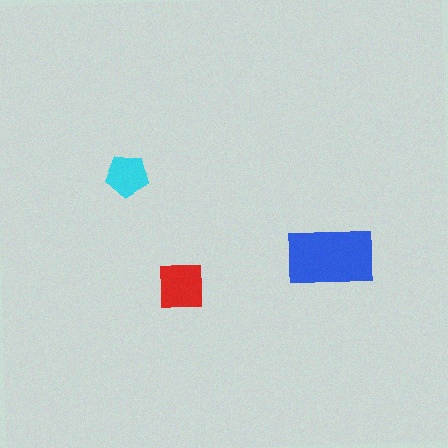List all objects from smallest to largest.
The cyan pentagon, the red square, the blue rectangle.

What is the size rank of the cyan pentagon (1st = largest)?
3rd.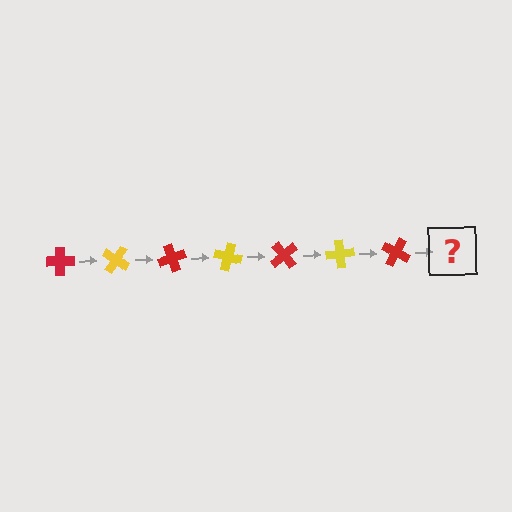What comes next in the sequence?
The next element should be a yellow cross, rotated 245 degrees from the start.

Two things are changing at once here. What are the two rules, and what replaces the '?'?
The two rules are that it rotates 35 degrees each step and the color cycles through red and yellow. The '?' should be a yellow cross, rotated 245 degrees from the start.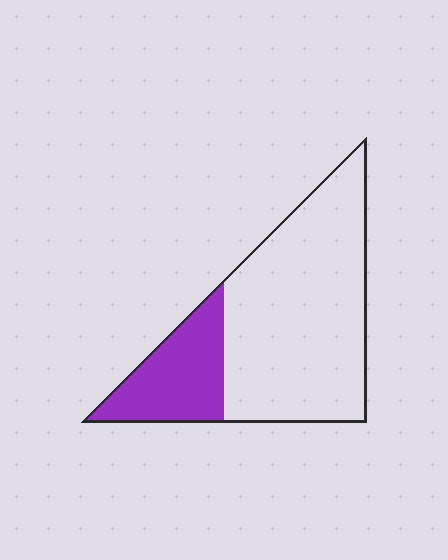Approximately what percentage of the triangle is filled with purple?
Approximately 25%.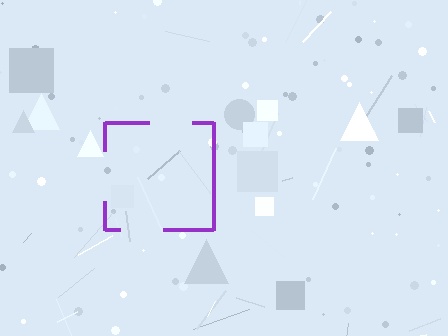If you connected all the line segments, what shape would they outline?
They would outline a square.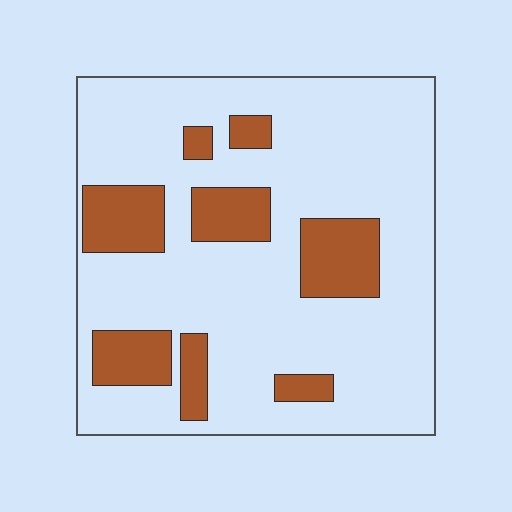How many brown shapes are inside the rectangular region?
8.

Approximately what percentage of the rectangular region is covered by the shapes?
Approximately 20%.